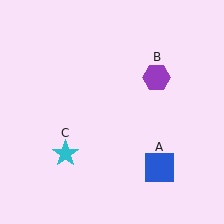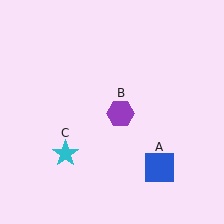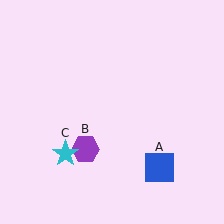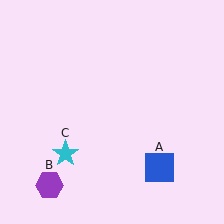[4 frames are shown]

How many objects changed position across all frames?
1 object changed position: purple hexagon (object B).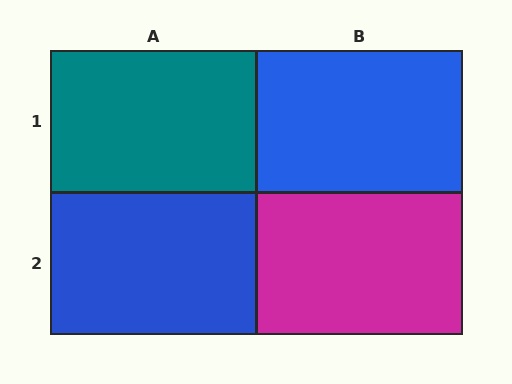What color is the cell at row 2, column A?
Blue.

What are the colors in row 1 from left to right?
Teal, blue.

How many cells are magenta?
1 cell is magenta.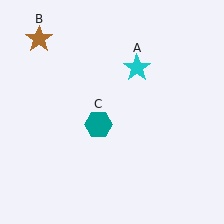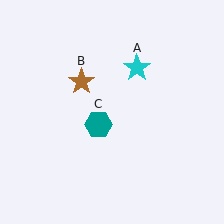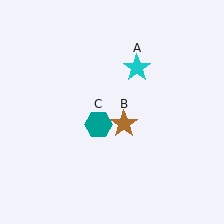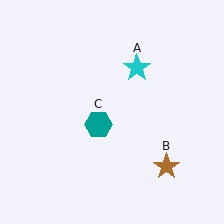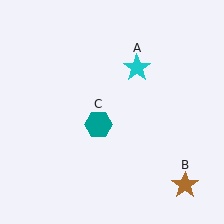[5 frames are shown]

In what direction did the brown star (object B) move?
The brown star (object B) moved down and to the right.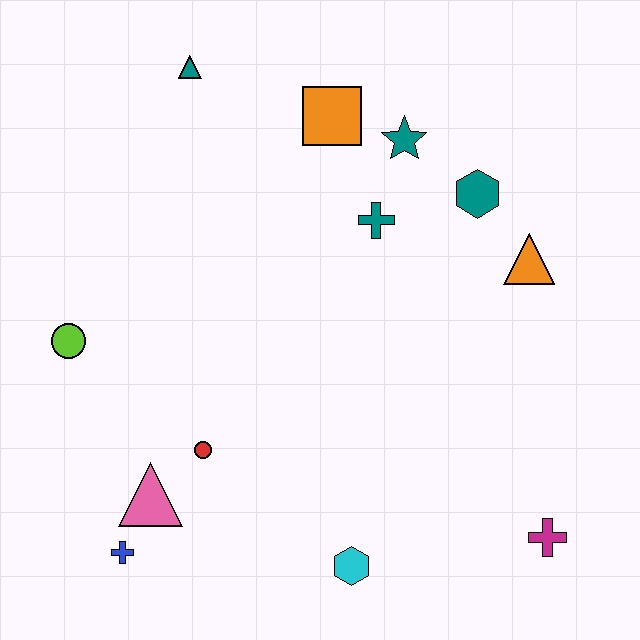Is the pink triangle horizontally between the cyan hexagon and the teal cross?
No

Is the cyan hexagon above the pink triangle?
No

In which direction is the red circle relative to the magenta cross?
The red circle is to the left of the magenta cross.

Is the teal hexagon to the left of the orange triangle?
Yes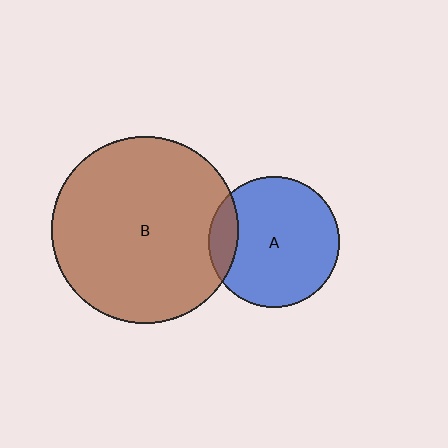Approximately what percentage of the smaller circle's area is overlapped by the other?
Approximately 15%.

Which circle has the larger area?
Circle B (brown).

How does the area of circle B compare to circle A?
Approximately 2.1 times.